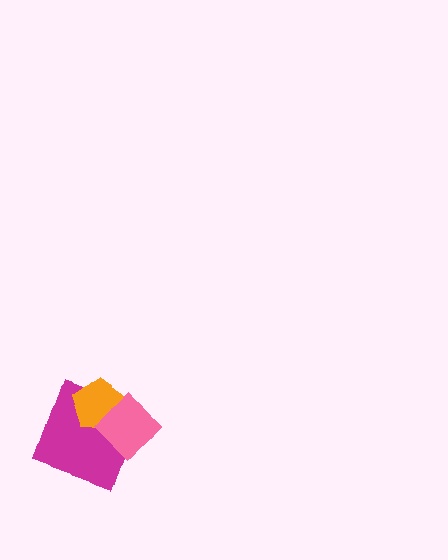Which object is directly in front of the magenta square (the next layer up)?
The orange pentagon is directly in front of the magenta square.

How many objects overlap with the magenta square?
2 objects overlap with the magenta square.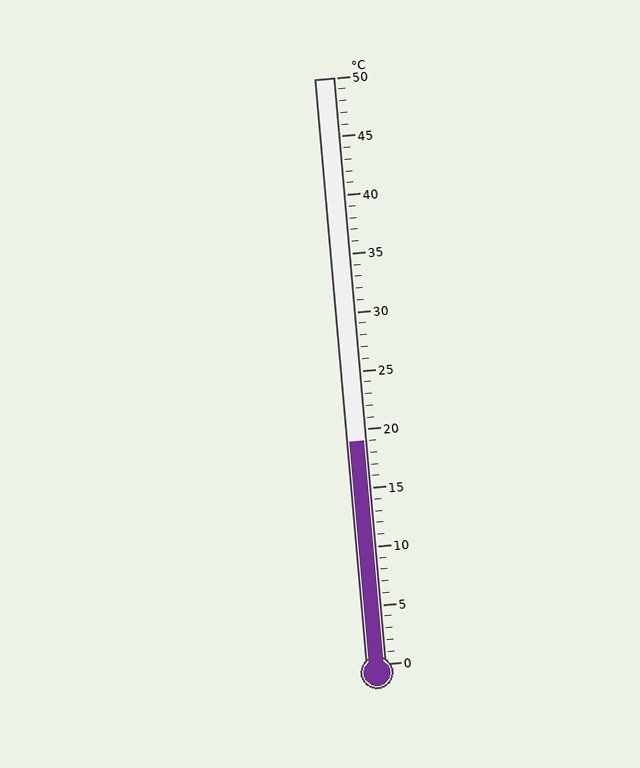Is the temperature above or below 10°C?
The temperature is above 10°C.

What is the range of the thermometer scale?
The thermometer scale ranges from 0°C to 50°C.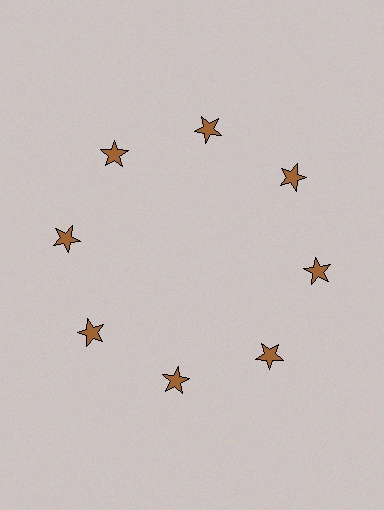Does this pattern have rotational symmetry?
Yes, this pattern has 8-fold rotational symmetry. It looks the same after rotating 45 degrees around the center.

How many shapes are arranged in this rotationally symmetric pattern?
There are 8 shapes, arranged in 8 groups of 1.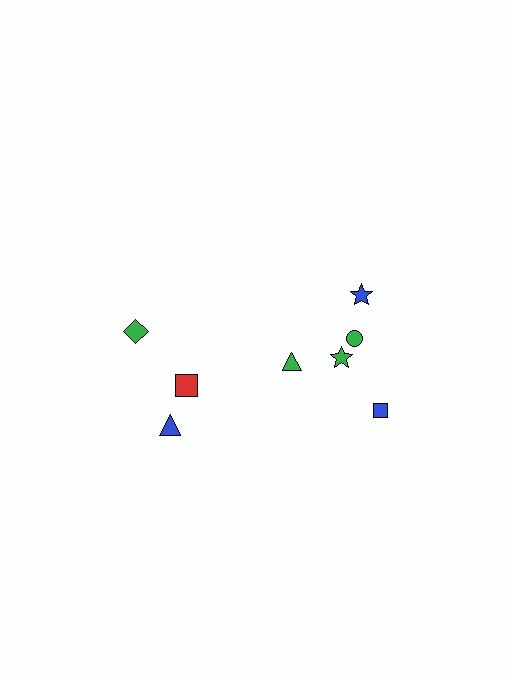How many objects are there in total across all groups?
There are 8 objects.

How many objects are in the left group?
There are 3 objects.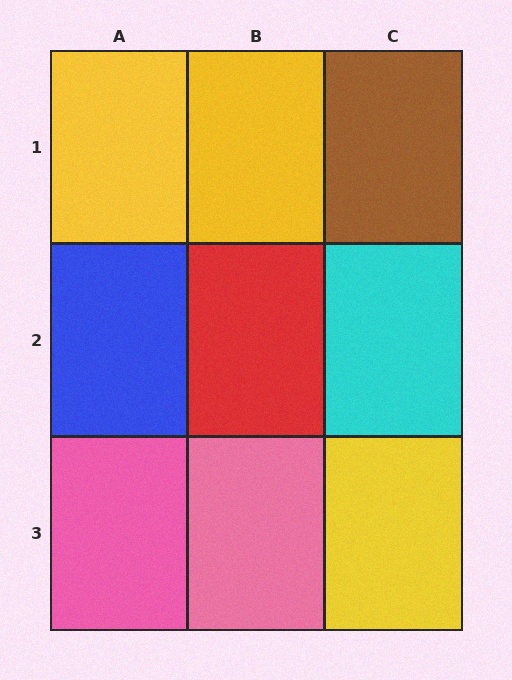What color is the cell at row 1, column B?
Yellow.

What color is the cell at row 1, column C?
Brown.